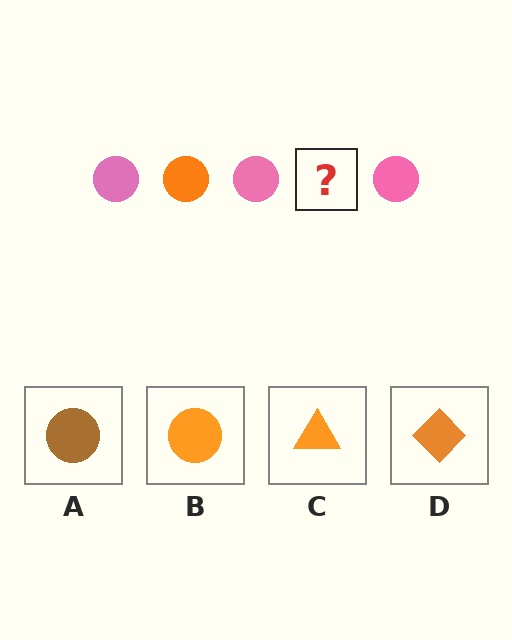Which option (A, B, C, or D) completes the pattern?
B.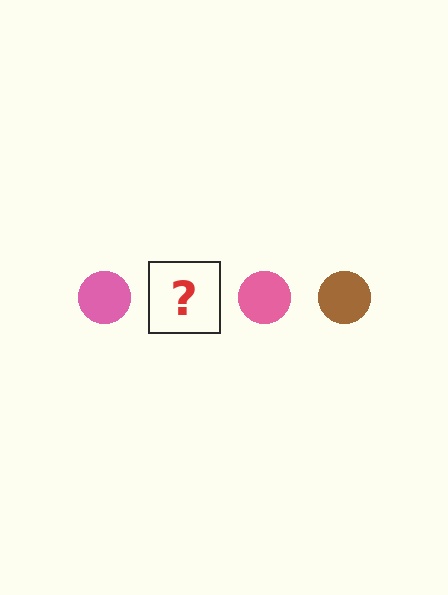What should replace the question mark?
The question mark should be replaced with a brown circle.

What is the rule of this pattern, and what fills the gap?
The rule is that the pattern cycles through pink, brown circles. The gap should be filled with a brown circle.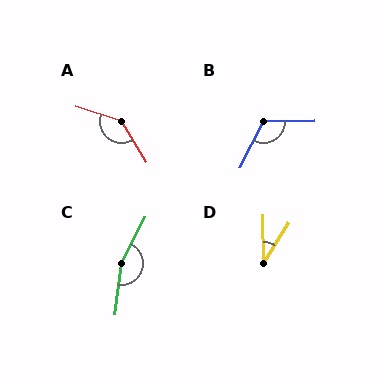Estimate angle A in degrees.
Approximately 138 degrees.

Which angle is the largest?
C, at approximately 160 degrees.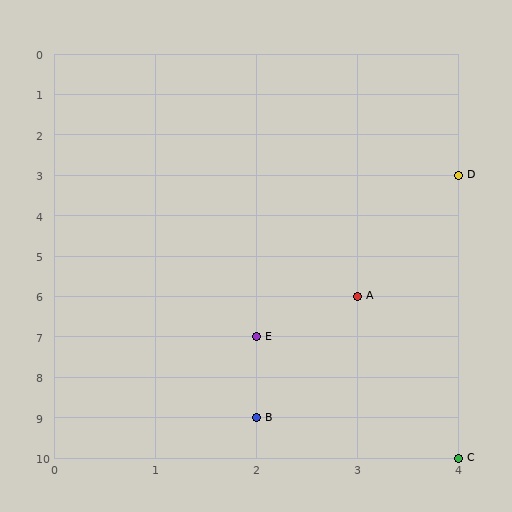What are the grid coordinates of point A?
Point A is at grid coordinates (3, 6).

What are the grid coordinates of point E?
Point E is at grid coordinates (2, 7).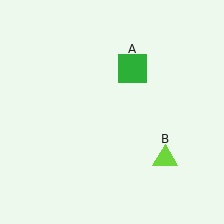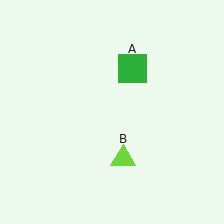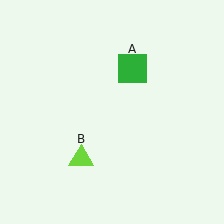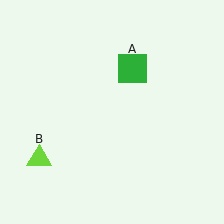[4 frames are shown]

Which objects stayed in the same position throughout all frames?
Green square (object A) remained stationary.